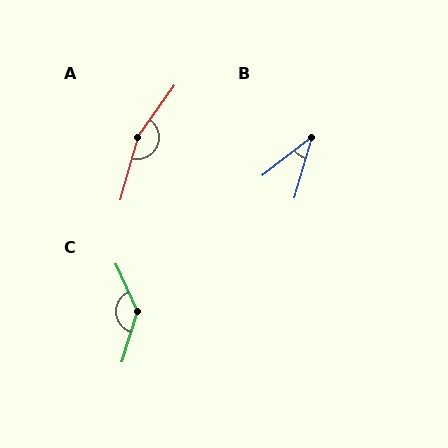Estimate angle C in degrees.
Approximately 139 degrees.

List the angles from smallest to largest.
B (36°), C (139°), A (160°).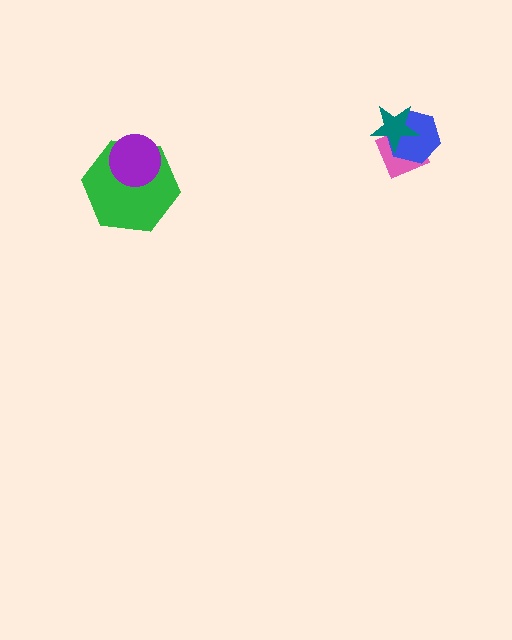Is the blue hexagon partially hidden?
Yes, it is partially covered by another shape.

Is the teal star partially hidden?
No, no other shape covers it.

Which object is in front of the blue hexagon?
The teal star is in front of the blue hexagon.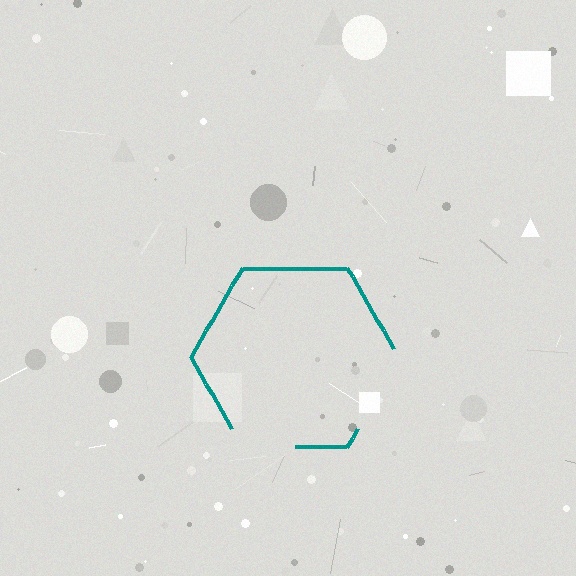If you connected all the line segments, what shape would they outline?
They would outline a hexagon.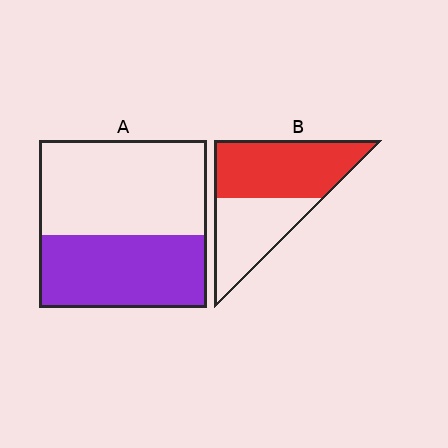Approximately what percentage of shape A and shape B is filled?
A is approximately 45% and B is approximately 55%.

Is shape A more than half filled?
No.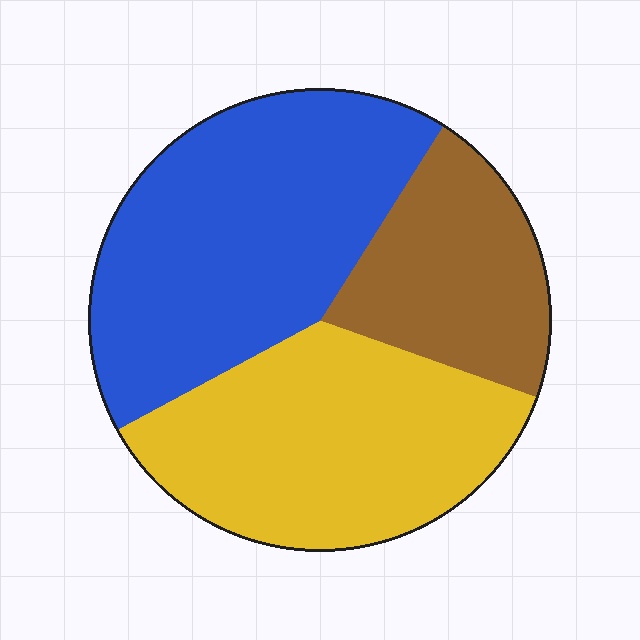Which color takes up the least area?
Brown, at roughly 20%.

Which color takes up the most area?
Blue, at roughly 40%.